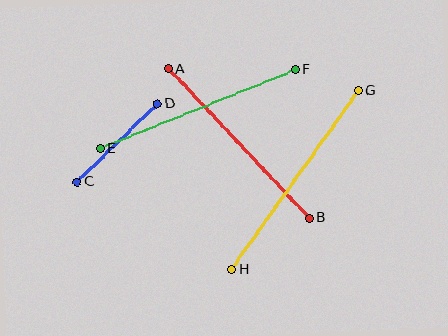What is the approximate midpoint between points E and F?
The midpoint is at approximately (198, 109) pixels.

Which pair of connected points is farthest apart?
Points G and H are farthest apart.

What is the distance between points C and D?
The distance is approximately 112 pixels.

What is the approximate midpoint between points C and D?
The midpoint is at approximately (117, 143) pixels.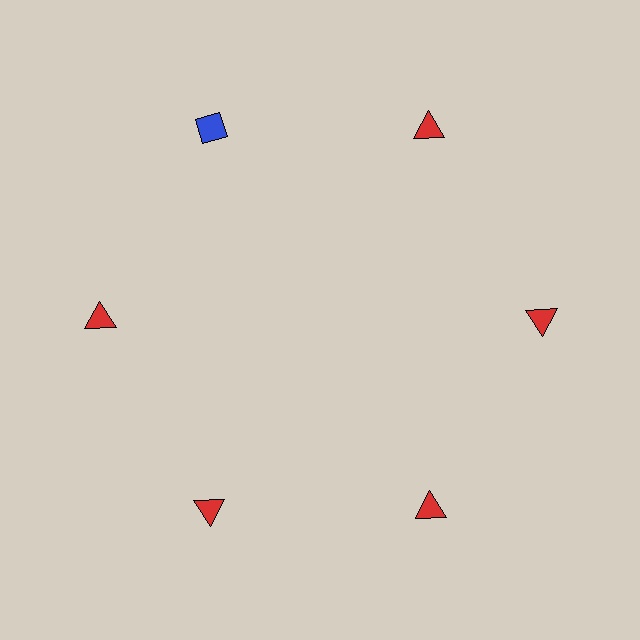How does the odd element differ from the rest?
It differs in both color (blue instead of red) and shape (diamond instead of triangle).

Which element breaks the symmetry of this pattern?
The blue diamond at roughly the 11 o'clock position breaks the symmetry. All other shapes are red triangles.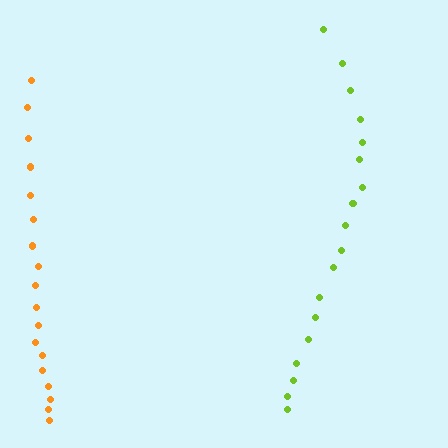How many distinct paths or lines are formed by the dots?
There are 2 distinct paths.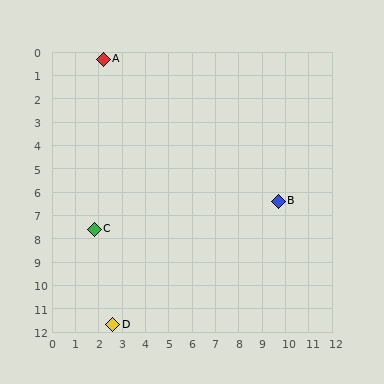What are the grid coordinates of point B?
Point B is at approximately (9.7, 6.4).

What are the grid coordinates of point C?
Point C is at approximately (1.8, 7.6).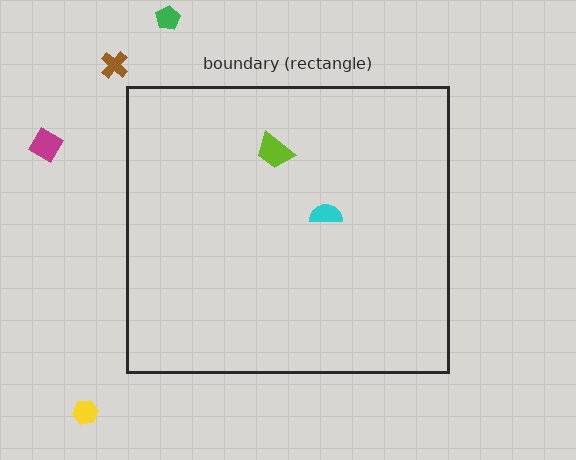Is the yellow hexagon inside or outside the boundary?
Outside.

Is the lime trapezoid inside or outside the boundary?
Inside.